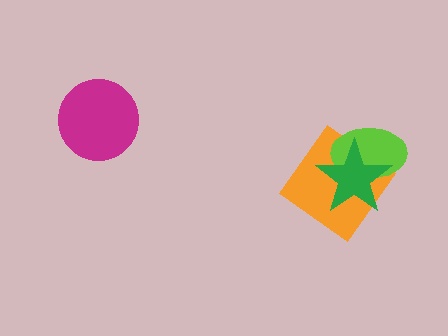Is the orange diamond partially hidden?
Yes, it is partially covered by another shape.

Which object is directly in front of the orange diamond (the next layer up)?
The lime ellipse is directly in front of the orange diamond.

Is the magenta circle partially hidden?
No, no other shape covers it.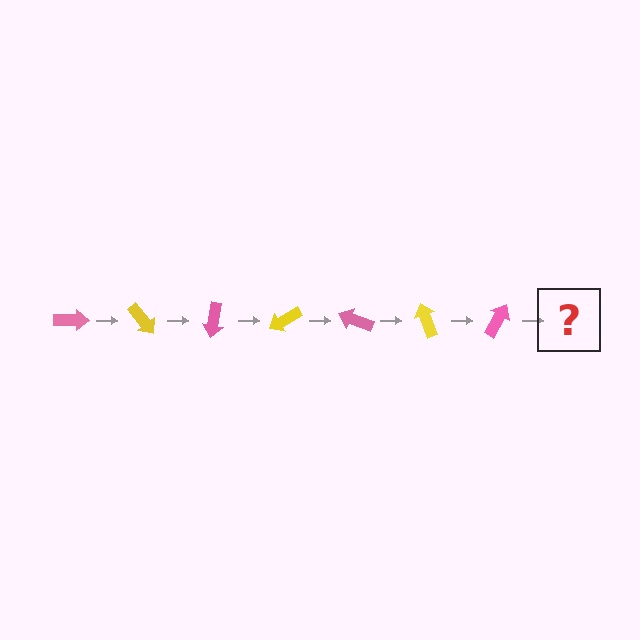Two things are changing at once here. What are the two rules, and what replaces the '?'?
The two rules are that it rotates 50 degrees each step and the color cycles through pink and yellow. The '?' should be a yellow arrow, rotated 350 degrees from the start.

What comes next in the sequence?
The next element should be a yellow arrow, rotated 350 degrees from the start.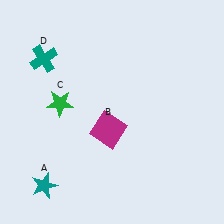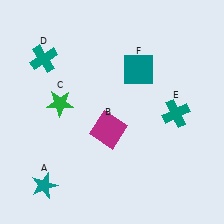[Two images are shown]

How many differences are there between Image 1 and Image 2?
There are 2 differences between the two images.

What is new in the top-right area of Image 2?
A teal square (F) was added in the top-right area of Image 2.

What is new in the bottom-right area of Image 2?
A teal cross (E) was added in the bottom-right area of Image 2.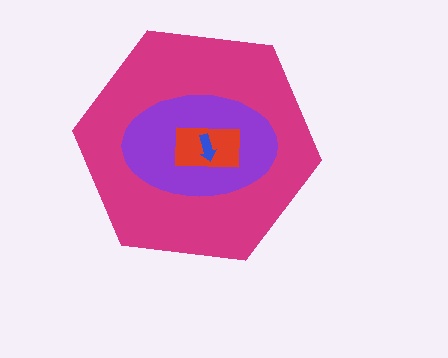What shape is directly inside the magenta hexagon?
The purple ellipse.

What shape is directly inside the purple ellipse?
The red rectangle.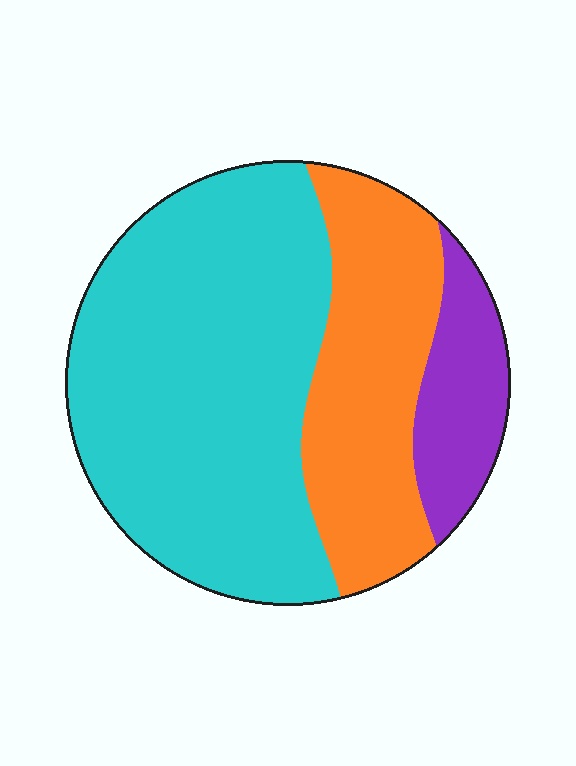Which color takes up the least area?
Purple, at roughly 15%.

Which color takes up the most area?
Cyan, at roughly 60%.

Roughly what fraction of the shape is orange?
Orange takes up about one quarter (1/4) of the shape.